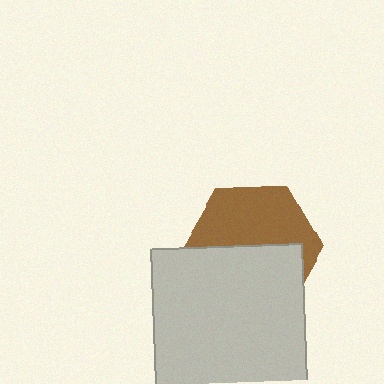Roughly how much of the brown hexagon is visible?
About half of it is visible (roughly 49%).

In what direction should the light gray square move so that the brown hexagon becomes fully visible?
The light gray square should move down. That is the shortest direction to clear the overlap and leave the brown hexagon fully visible.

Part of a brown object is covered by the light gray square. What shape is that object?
It is a hexagon.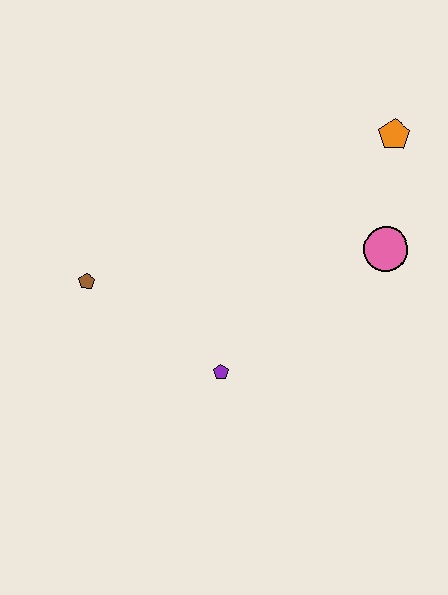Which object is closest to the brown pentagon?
The purple pentagon is closest to the brown pentagon.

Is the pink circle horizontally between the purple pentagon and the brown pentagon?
No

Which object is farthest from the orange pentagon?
The brown pentagon is farthest from the orange pentagon.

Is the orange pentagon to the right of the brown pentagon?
Yes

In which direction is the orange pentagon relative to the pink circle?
The orange pentagon is above the pink circle.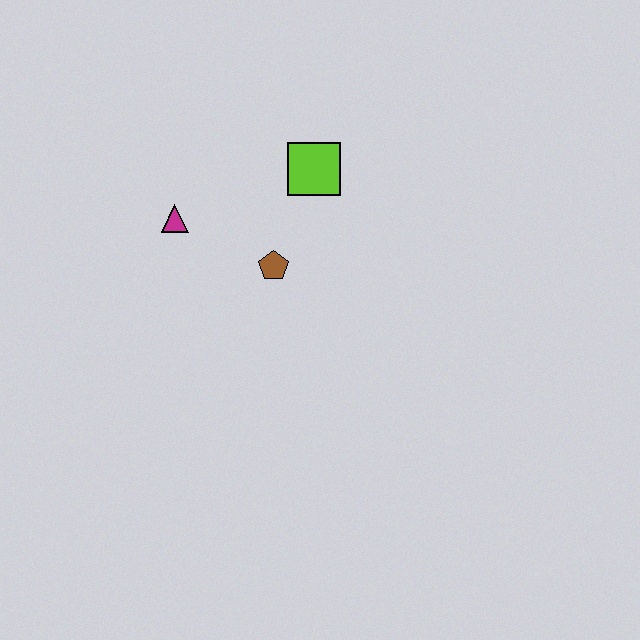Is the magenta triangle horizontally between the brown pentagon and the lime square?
No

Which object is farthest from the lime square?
The magenta triangle is farthest from the lime square.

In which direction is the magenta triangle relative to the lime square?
The magenta triangle is to the left of the lime square.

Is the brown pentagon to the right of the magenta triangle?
Yes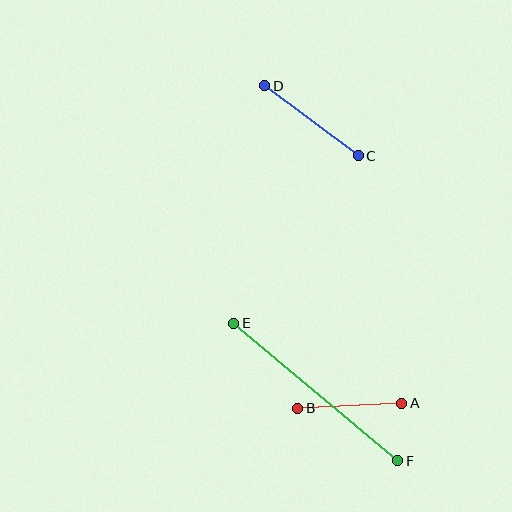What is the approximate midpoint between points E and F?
The midpoint is at approximately (316, 392) pixels.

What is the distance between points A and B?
The distance is approximately 104 pixels.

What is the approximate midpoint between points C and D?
The midpoint is at approximately (312, 121) pixels.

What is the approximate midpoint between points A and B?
The midpoint is at approximately (350, 406) pixels.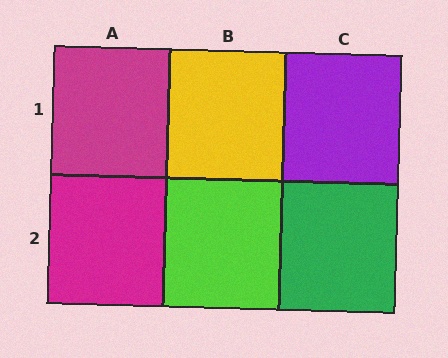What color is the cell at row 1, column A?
Magenta.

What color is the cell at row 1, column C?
Purple.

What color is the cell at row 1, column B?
Yellow.